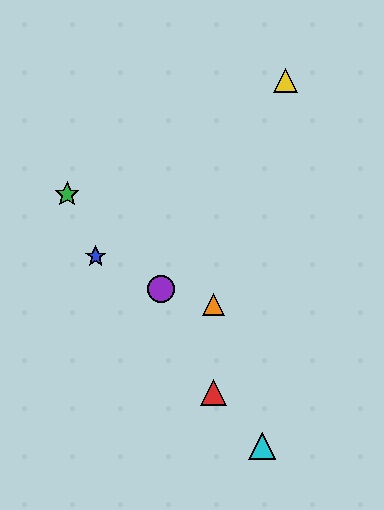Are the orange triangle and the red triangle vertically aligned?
Yes, both are at x≈213.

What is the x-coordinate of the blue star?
The blue star is at x≈96.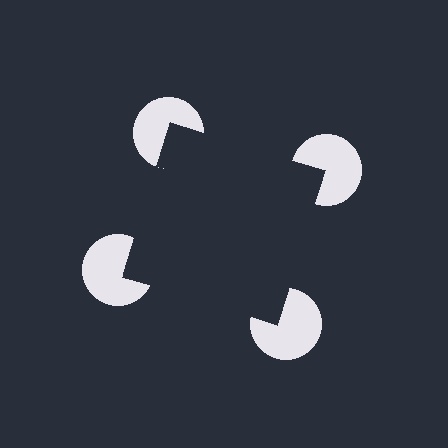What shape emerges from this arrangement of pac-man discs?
An illusory square — its edges are inferred from the aligned wedge cuts in the pac-man discs, not physically drawn.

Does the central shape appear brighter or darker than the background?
It typically appears slightly darker than the background, even though no actual brightness change is drawn.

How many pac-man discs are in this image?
There are 4 — one at each vertex of the illusory square.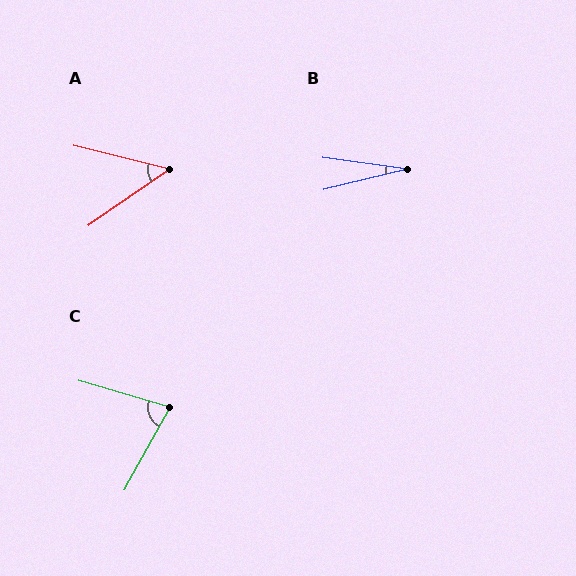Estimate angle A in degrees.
Approximately 49 degrees.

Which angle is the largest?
C, at approximately 78 degrees.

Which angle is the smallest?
B, at approximately 21 degrees.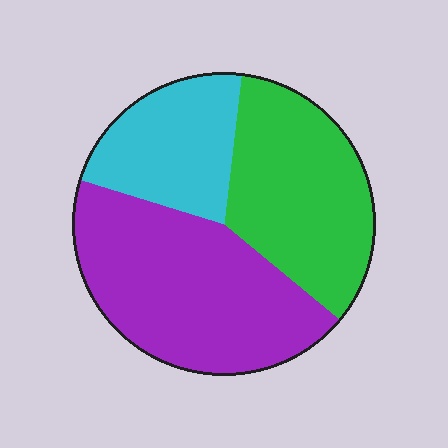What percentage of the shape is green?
Green takes up between a quarter and a half of the shape.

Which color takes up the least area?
Cyan, at roughly 20%.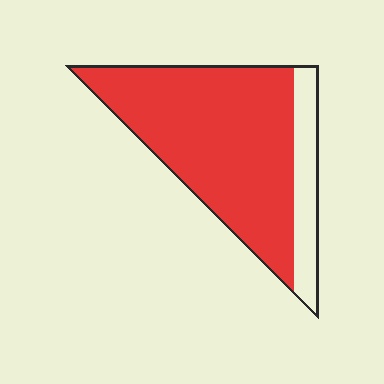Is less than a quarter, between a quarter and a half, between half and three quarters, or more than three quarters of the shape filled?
More than three quarters.